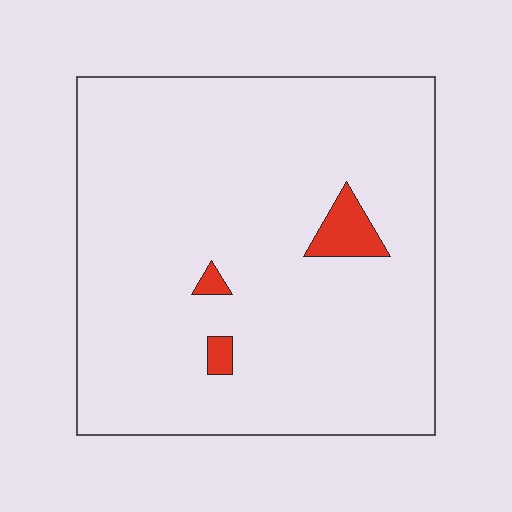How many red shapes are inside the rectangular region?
3.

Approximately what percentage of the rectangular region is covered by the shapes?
Approximately 5%.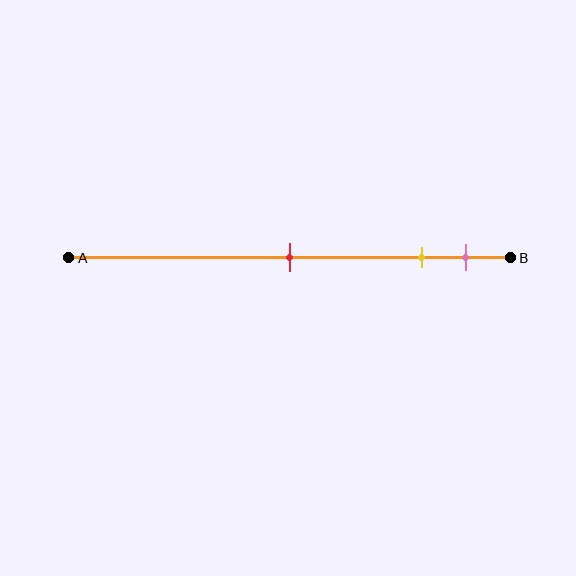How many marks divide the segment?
There are 3 marks dividing the segment.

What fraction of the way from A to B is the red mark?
The red mark is approximately 50% (0.5) of the way from A to B.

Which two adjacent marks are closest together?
The yellow and pink marks are the closest adjacent pair.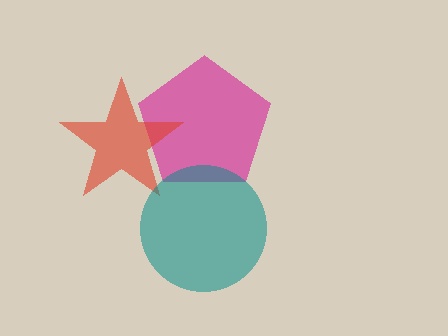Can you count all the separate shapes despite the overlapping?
Yes, there are 3 separate shapes.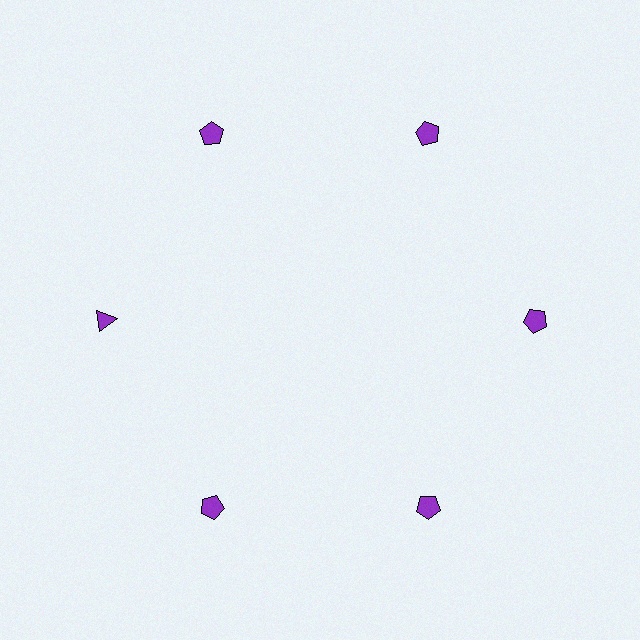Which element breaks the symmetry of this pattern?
The purple triangle at roughly the 9 o'clock position breaks the symmetry. All other shapes are purple pentagons.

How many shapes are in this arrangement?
There are 6 shapes arranged in a ring pattern.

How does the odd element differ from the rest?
It has a different shape: triangle instead of pentagon.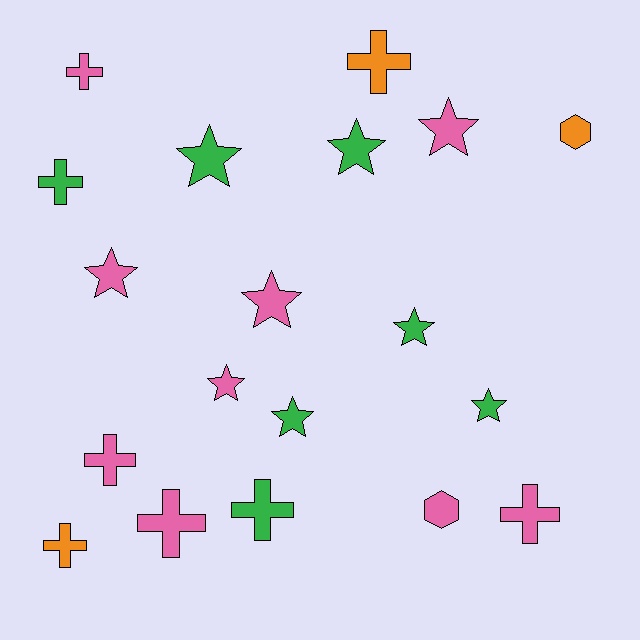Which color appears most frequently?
Pink, with 9 objects.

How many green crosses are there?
There are 2 green crosses.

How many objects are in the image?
There are 19 objects.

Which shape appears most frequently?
Star, with 9 objects.